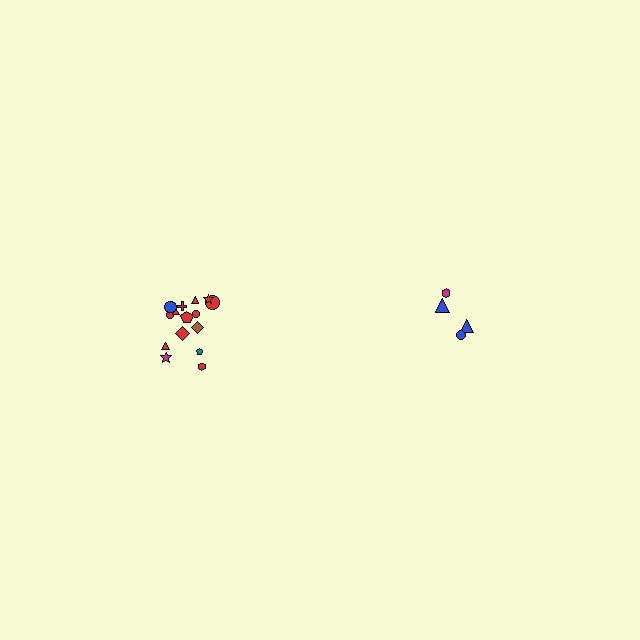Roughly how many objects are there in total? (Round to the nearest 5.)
Roughly 20 objects in total.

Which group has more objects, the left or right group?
The left group.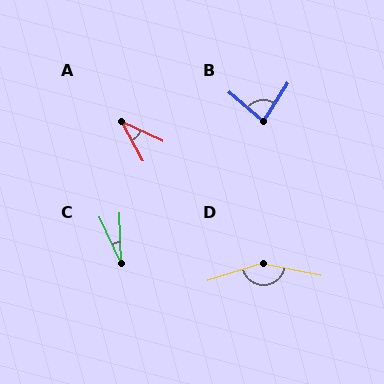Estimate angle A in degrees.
Approximately 36 degrees.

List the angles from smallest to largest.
C (24°), A (36°), B (82°), D (152°).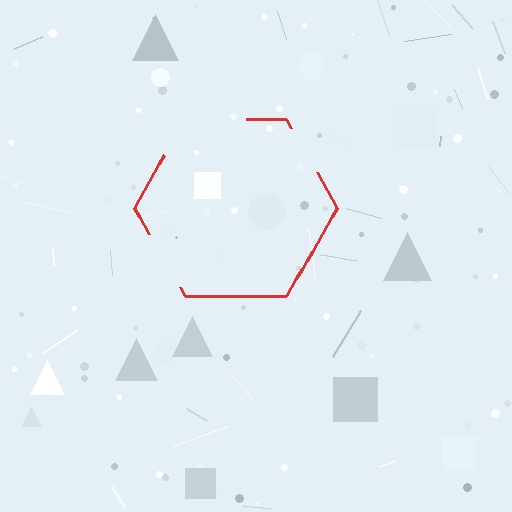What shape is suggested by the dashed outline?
The dashed outline suggests a hexagon.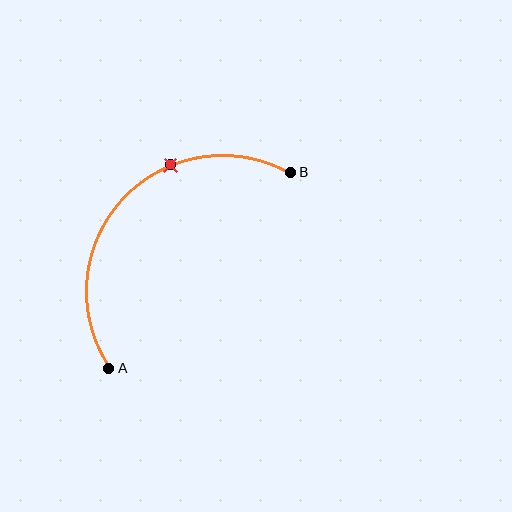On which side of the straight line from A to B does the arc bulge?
The arc bulges above and to the left of the straight line connecting A and B.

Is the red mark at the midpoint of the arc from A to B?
No. The red mark lies on the arc but is closer to endpoint B. The arc midpoint would be at the point on the curve equidistant along the arc from both A and B.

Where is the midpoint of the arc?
The arc midpoint is the point on the curve farthest from the straight line joining A and B. It sits above and to the left of that line.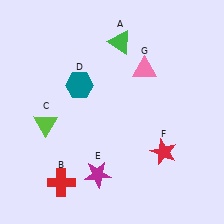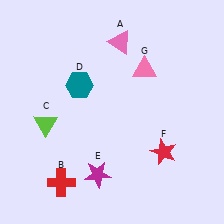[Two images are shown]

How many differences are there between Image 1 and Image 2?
There is 1 difference between the two images.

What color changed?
The triangle (A) changed from green in Image 1 to pink in Image 2.